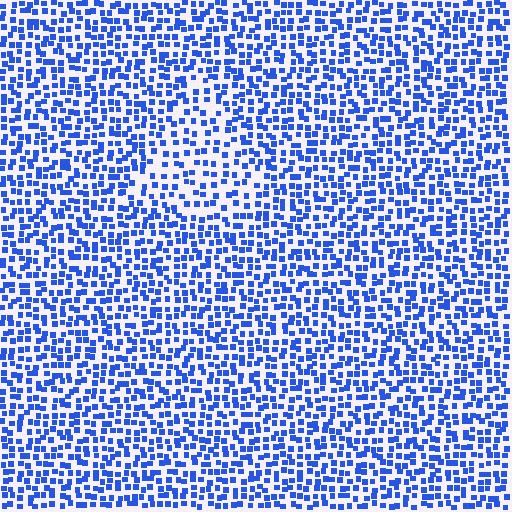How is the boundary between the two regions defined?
The boundary is defined by a change in element density (approximately 1.6x ratio). All elements are the same color, size, and shape.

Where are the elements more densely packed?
The elements are more densely packed outside the triangle boundary.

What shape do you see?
I see a triangle.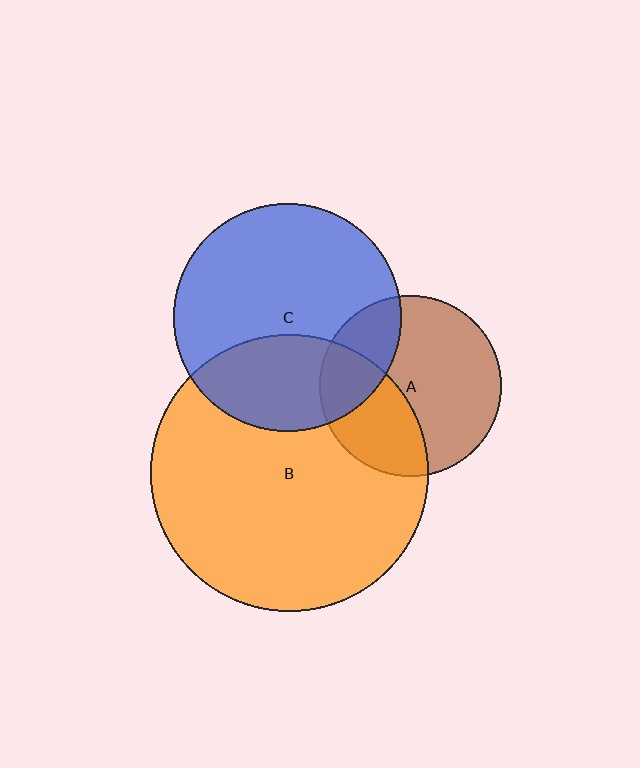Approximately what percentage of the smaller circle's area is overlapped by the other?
Approximately 25%.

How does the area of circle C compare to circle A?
Approximately 1.6 times.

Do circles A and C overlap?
Yes.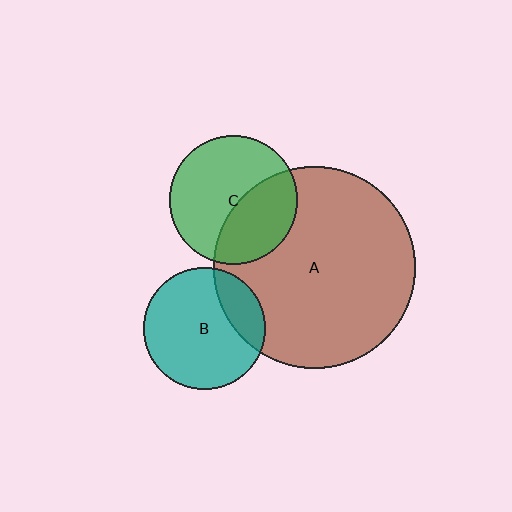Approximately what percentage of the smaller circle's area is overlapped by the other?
Approximately 20%.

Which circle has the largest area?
Circle A (brown).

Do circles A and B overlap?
Yes.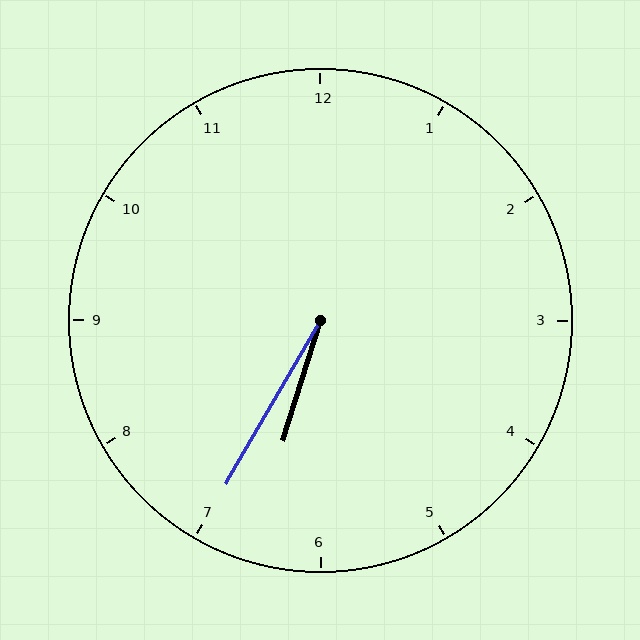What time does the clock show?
6:35.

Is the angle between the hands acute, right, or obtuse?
It is acute.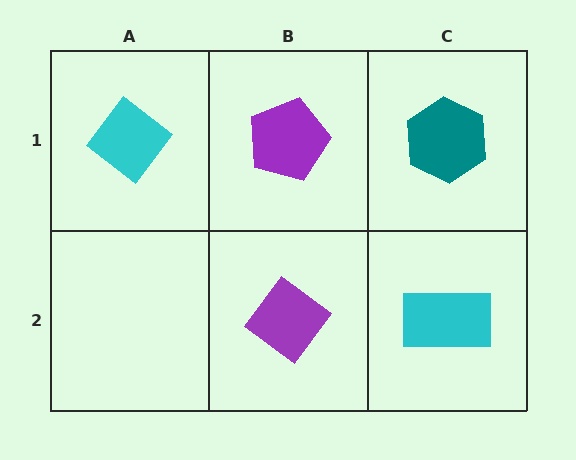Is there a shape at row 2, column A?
No, that cell is empty.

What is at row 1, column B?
A purple pentagon.